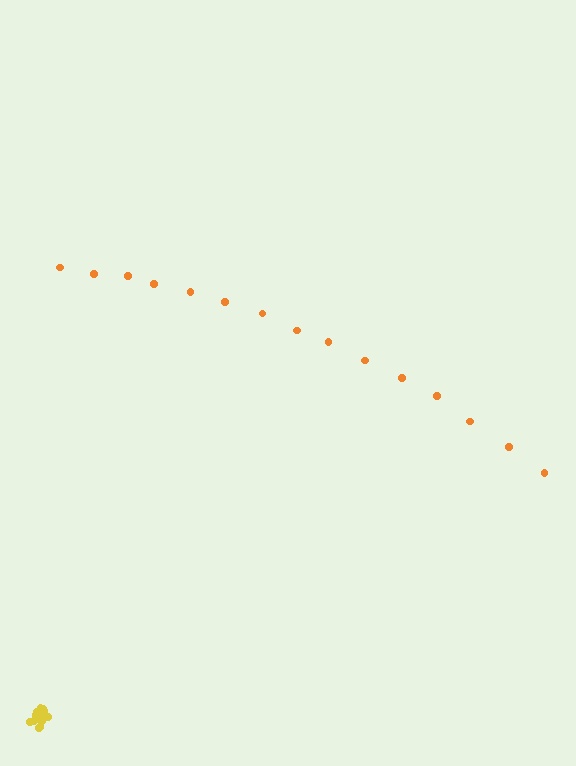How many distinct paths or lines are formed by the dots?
There are 2 distinct paths.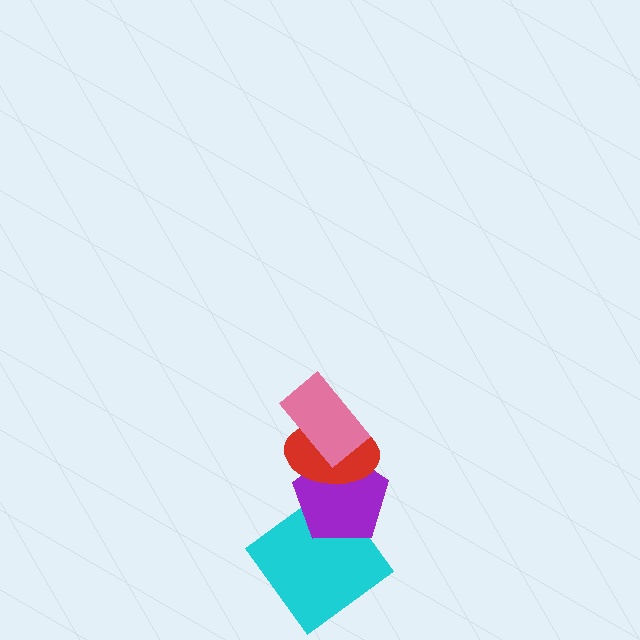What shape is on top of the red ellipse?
The pink rectangle is on top of the red ellipse.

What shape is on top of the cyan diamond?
The purple pentagon is on top of the cyan diamond.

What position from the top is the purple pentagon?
The purple pentagon is 3rd from the top.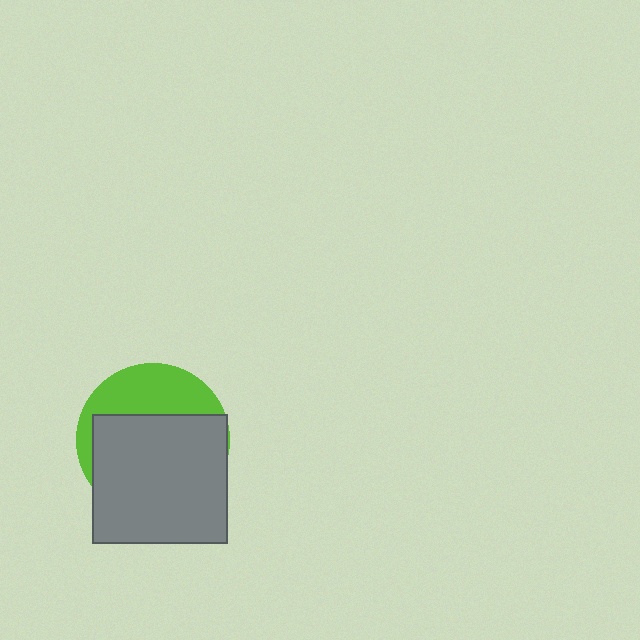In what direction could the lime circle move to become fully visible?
The lime circle could move up. That would shift it out from behind the gray rectangle entirely.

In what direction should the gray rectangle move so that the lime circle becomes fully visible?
The gray rectangle should move down. That is the shortest direction to clear the overlap and leave the lime circle fully visible.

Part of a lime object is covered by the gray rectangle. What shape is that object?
It is a circle.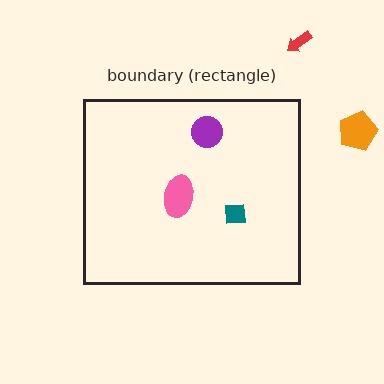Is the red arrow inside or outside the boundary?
Outside.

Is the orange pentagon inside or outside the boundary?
Outside.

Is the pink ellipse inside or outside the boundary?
Inside.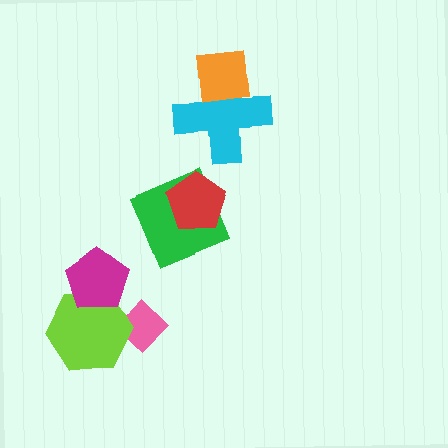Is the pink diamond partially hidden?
Yes, it is partially covered by another shape.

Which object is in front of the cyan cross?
The orange square is in front of the cyan cross.